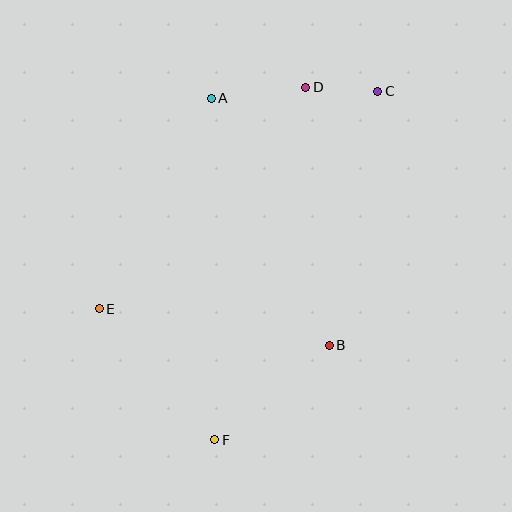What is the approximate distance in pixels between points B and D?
The distance between B and D is approximately 259 pixels.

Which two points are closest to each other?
Points C and D are closest to each other.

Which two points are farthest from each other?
Points C and F are farthest from each other.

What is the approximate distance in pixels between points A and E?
The distance between A and E is approximately 239 pixels.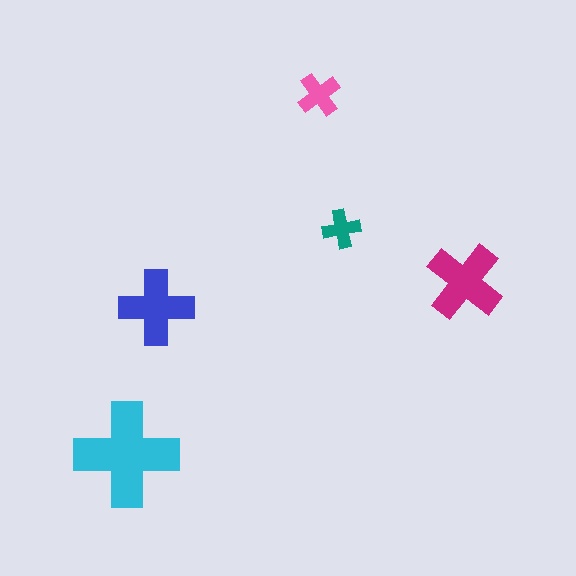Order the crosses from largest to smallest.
the cyan one, the magenta one, the blue one, the pink one, the teal one.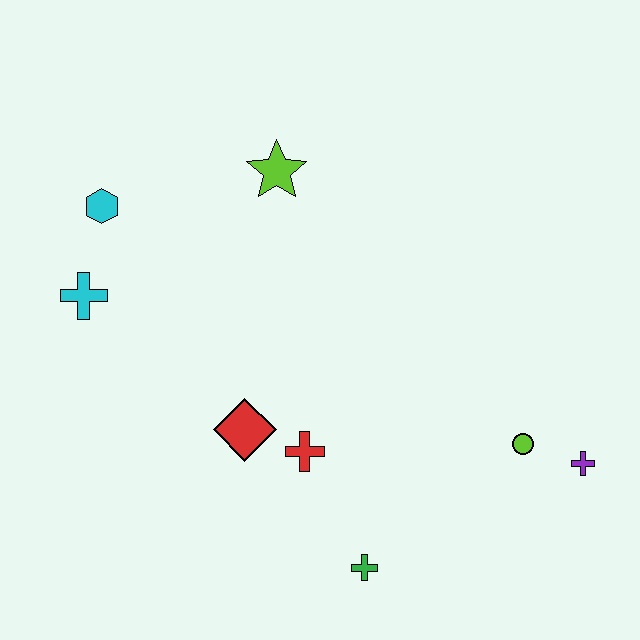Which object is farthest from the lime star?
The purple cross is farthest from the lime star.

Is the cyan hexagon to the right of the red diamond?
No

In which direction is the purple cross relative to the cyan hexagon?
The purple cross is to the right of the cyan hexagon.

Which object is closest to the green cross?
The red cross is closest to the green cross.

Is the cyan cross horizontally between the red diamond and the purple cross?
No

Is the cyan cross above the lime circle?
Yes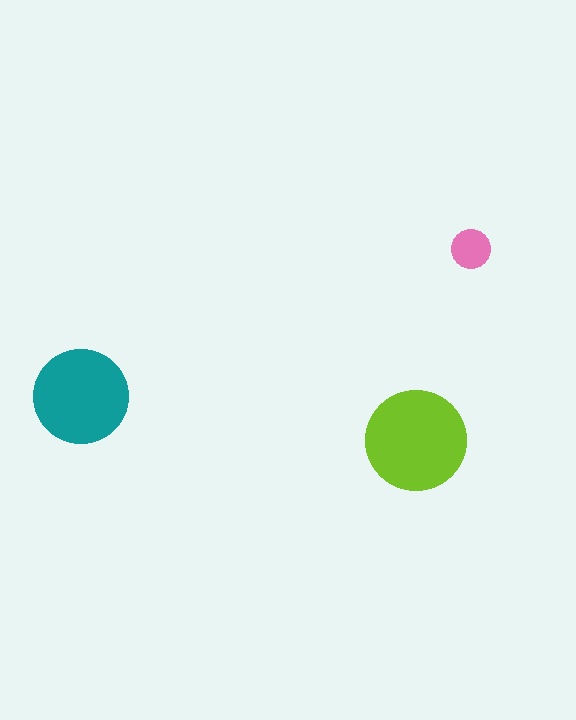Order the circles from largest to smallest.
the lime one, the teal one, the pink one.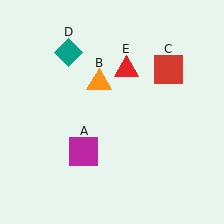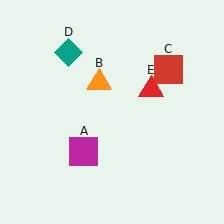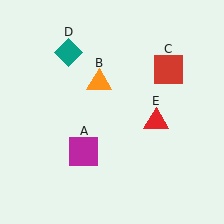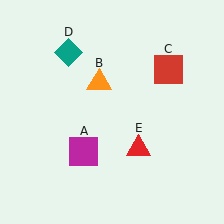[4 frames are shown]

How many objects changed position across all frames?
1 object changed position: red triangle (object E).